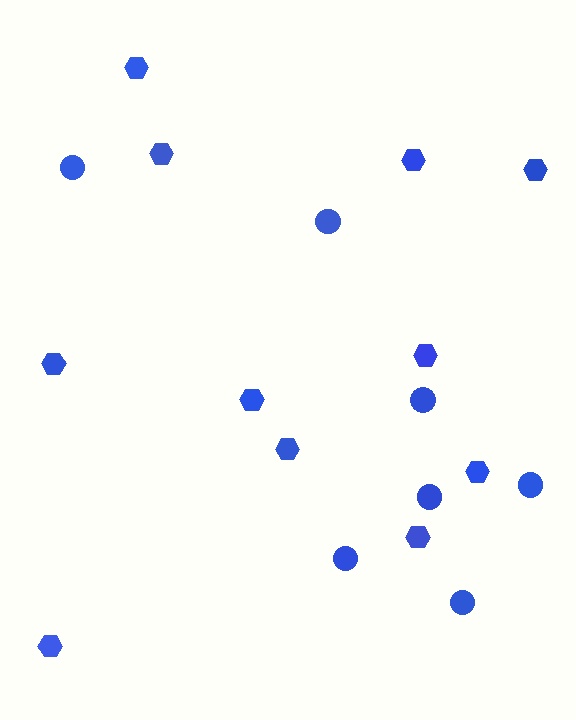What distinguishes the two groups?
There are 2 groups: one group of hexagons (11) and one group of circles (7).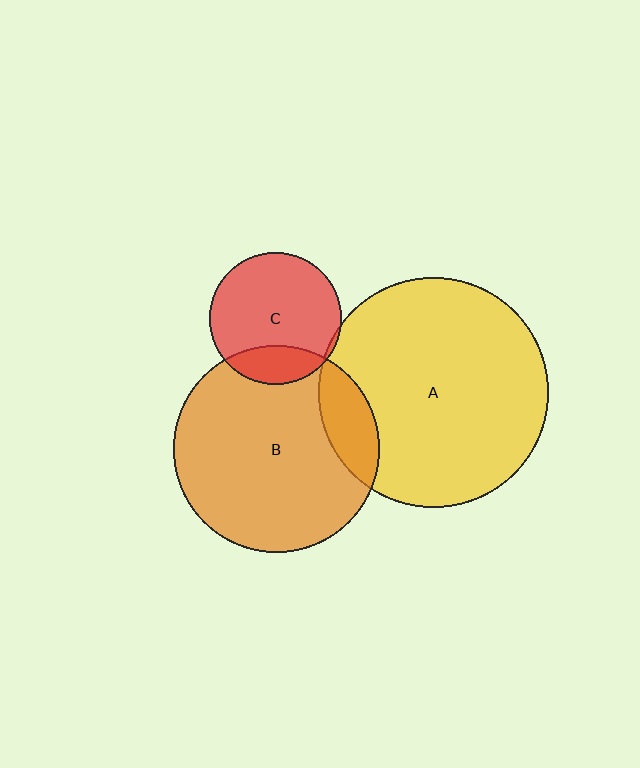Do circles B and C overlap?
Yes.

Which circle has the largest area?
Circle A (yellow).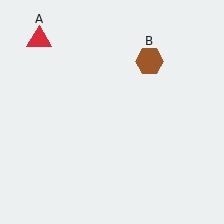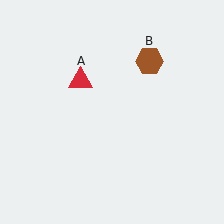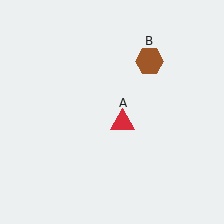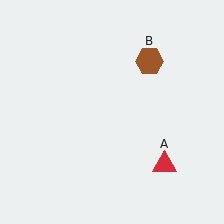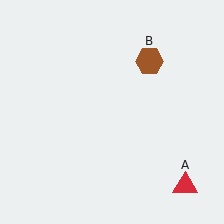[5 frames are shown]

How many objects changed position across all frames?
1 object changed position: red triangle (object A).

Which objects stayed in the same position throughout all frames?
Brown hexagon (object B) remained stationary.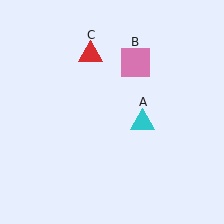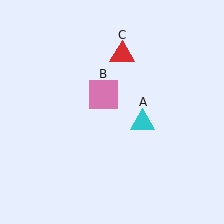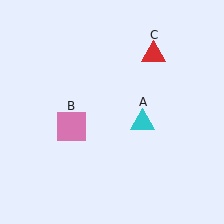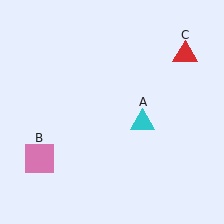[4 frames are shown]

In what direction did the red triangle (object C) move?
The red triangle (object C) moved right.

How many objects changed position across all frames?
2 objects changed position: pink square (object B), red triangle (object C).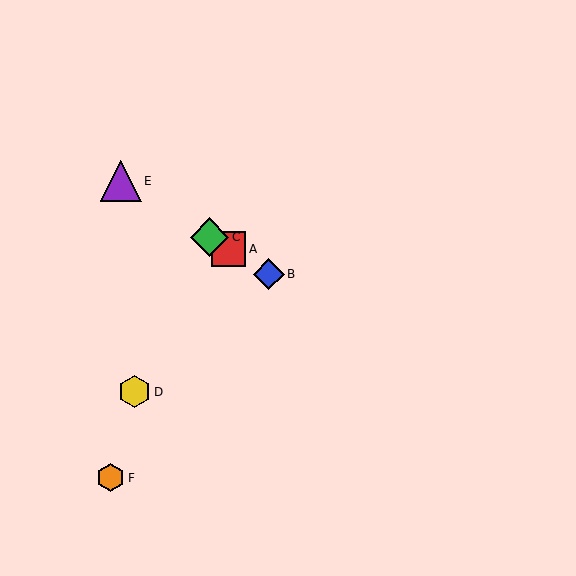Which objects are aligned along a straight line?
Objects A, B, C, E are aligned along a straight line.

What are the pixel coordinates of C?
Object C is at (209, 237).